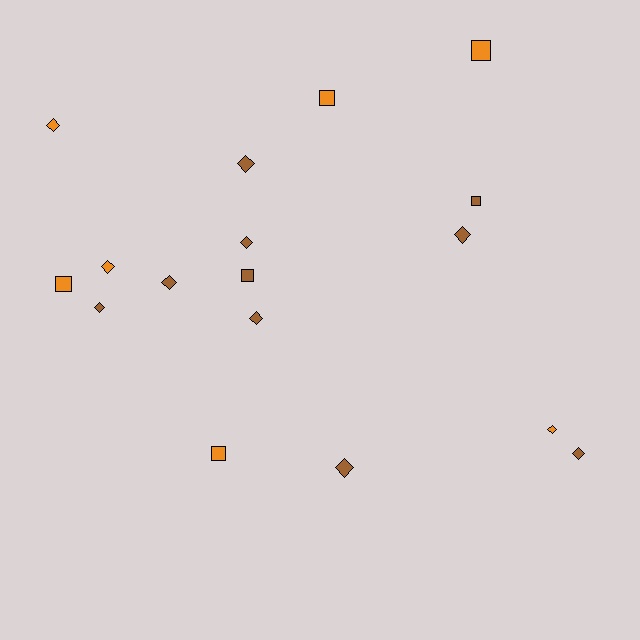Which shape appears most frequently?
Diamond, with 11 objects.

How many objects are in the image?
There are 17 objects.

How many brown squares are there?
There are 2 brown squares.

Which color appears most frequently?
Brown, with 10 objects.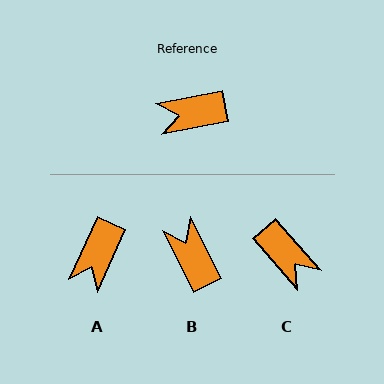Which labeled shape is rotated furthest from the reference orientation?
C, about 120 degrees away.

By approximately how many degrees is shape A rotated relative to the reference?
Approximately 54 degrees counter-clockwise.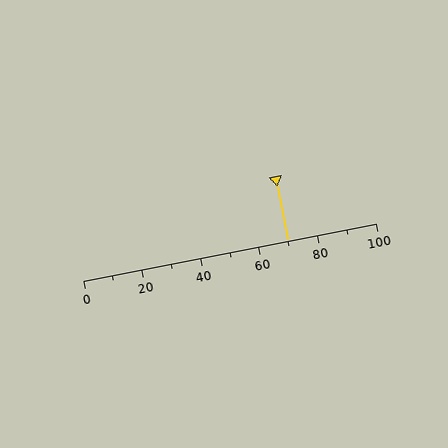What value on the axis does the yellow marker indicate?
The marker indicates approximately 70.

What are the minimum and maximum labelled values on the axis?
The axis runs from 0 to 100.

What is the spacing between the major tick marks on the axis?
The major ticks are spaced 20 apart.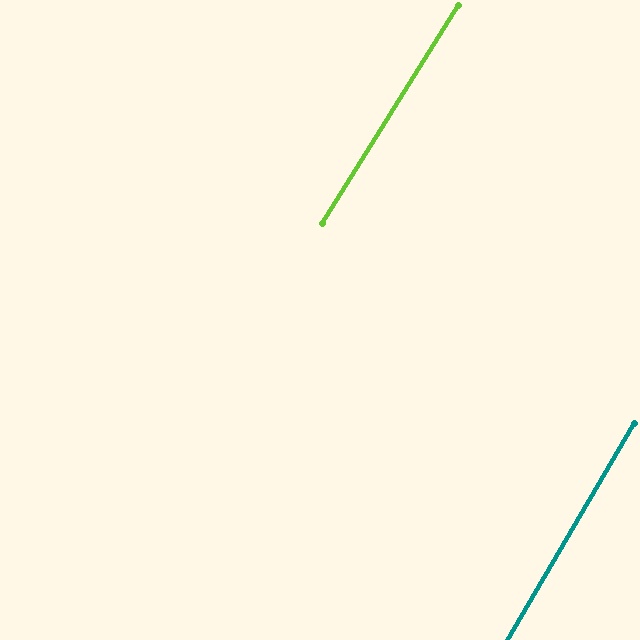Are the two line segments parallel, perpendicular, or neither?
Parallel — their directions differ by only 1.6°.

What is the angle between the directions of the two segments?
Approximately 2 degrees.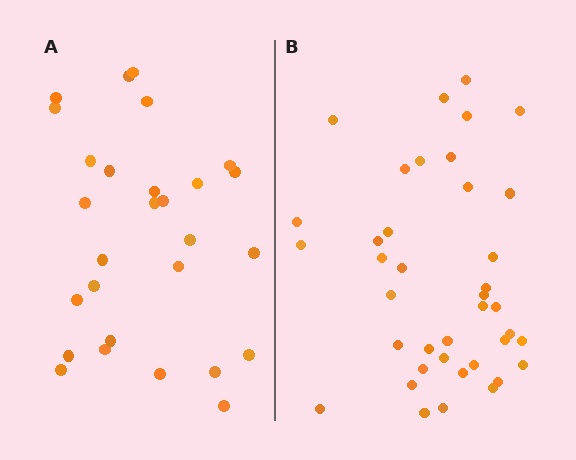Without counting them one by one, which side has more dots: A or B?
Region B (the right region) has more dots.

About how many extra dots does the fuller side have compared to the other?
Region B has roughly 12 or so more dots than region A.